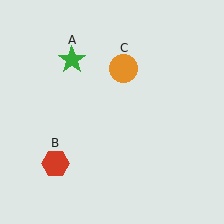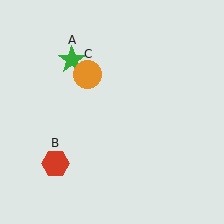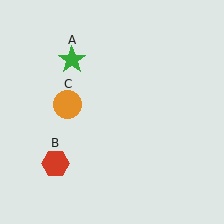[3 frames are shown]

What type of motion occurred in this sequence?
The orange circle (object C) rotated counterclockwise around the center of the scene.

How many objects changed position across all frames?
1 object changed position: orange circle (object C).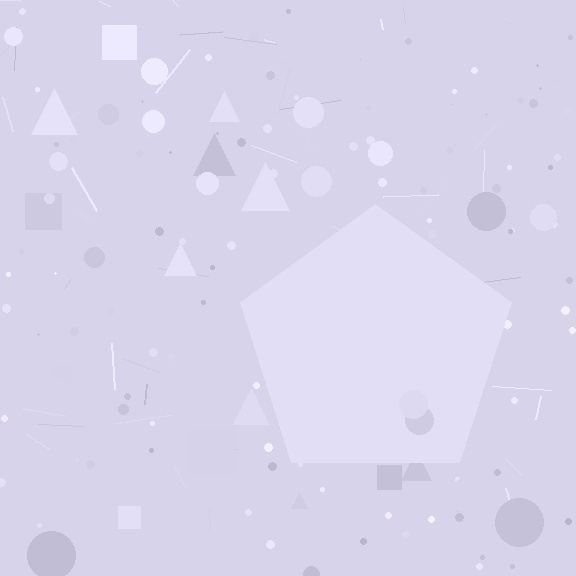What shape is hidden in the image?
A pentagon is hidden in the image.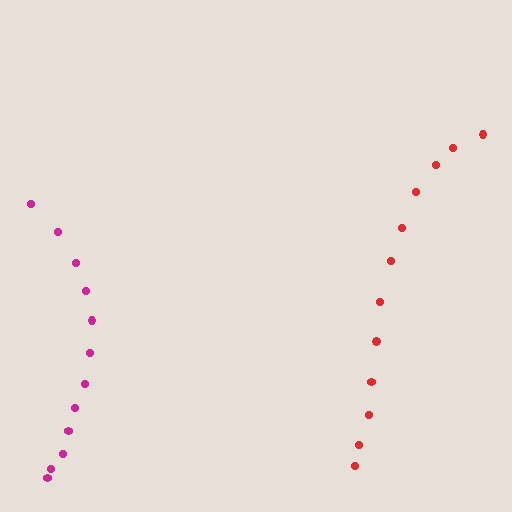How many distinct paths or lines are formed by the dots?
There are 2 distinct paths.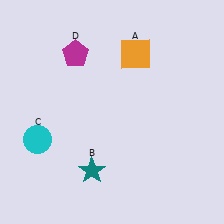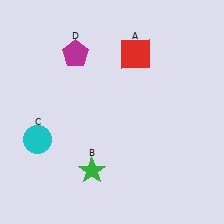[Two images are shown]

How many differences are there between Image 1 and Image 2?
There are 2 differences between the two images.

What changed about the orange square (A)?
In Image 1, A is orange. In Image 2, it changed to red.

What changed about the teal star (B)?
In Image 1, B is teal. In Image 2, it changed to green.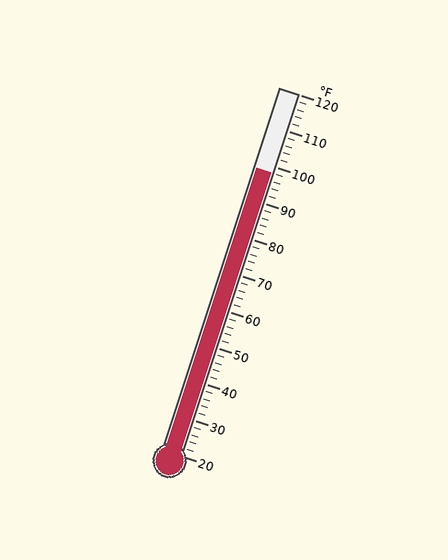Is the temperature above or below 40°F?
The temperature is above 40°F.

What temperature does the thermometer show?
The thermometer shows approximately 98°F.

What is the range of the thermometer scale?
The thermometer scale ranges from 20°F to 120°F.